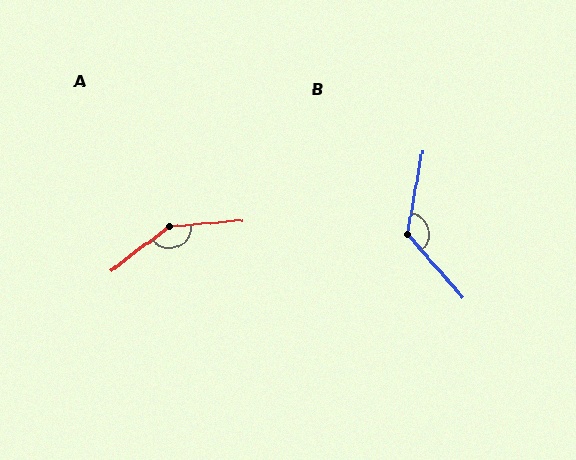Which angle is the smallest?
B, at approximately 128 degrees.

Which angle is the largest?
A, at approximately 148 degrees.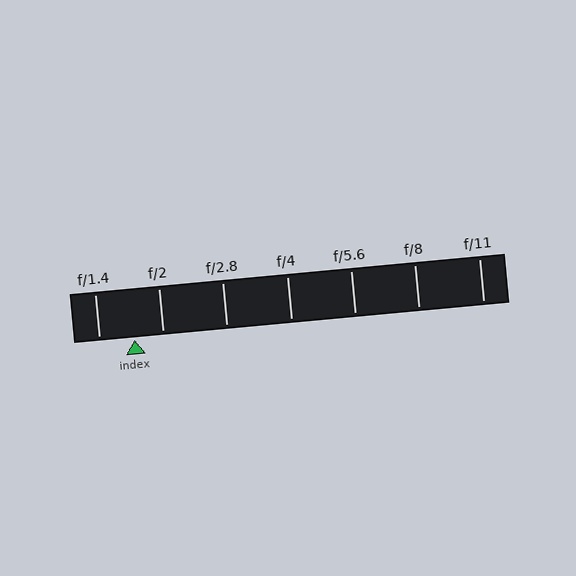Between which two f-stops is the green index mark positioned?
The index mark is between f/1.4 and f/2.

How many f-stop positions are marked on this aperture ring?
There are 7 f-stop positions marked.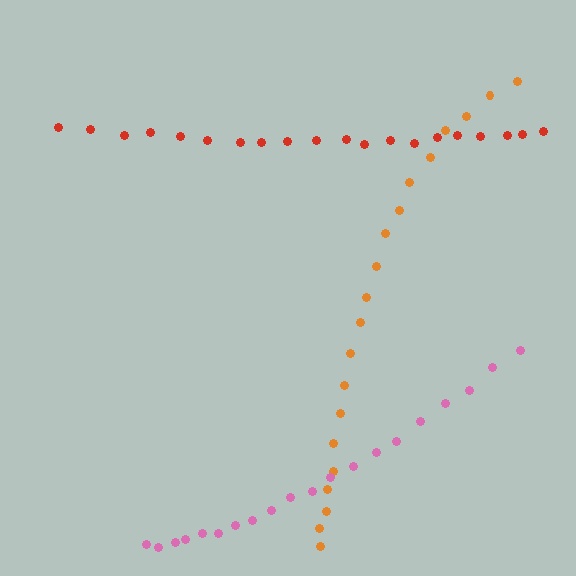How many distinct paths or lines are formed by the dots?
There are 3 distinct paths.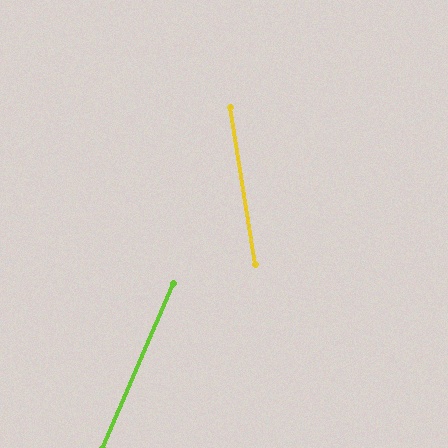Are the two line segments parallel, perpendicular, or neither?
Neither parallel nor perpendicular — they differ by about 32°.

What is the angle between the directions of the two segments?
Approximately 32 degrees.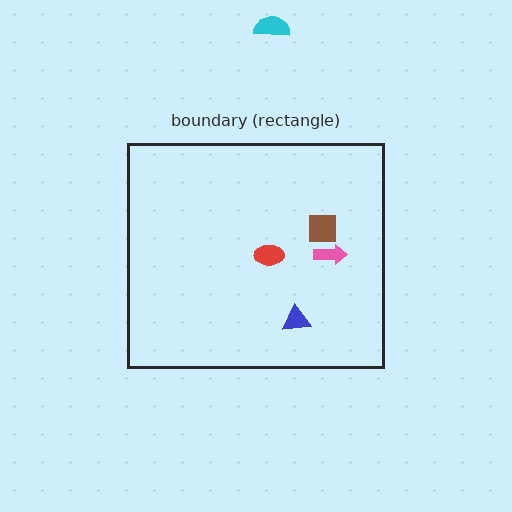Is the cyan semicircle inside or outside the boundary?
Outside.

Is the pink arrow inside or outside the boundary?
Inside.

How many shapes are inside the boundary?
4 inside, 1 outside.